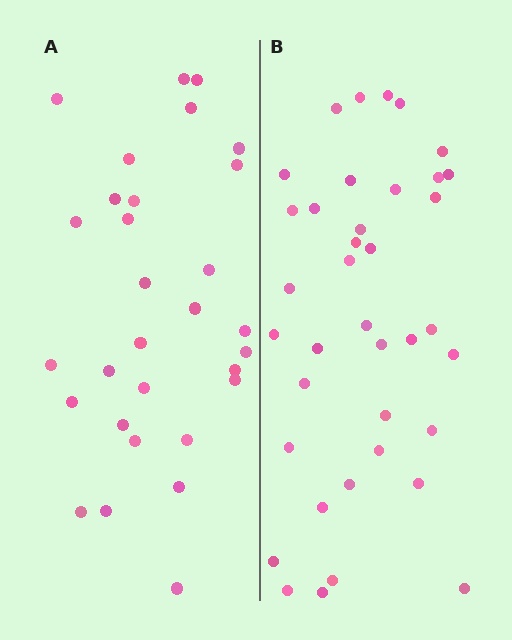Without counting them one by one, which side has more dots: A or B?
Region B (the right region) has more dots.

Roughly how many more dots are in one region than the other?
Region B has roughly 8 or so more dots than region A.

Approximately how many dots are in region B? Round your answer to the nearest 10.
About 40 dots. (The exact count is 38, which rounds to 40.)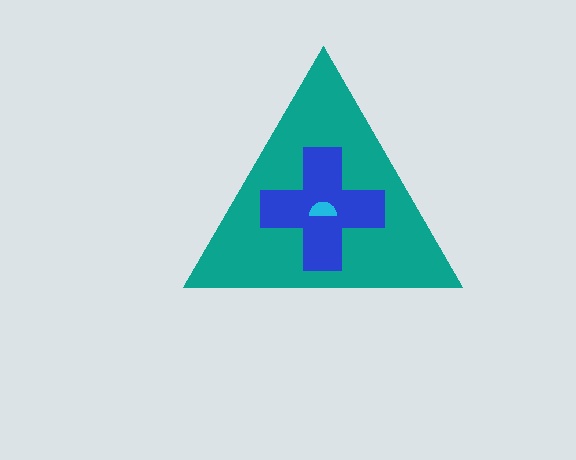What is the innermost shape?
The cyan semicircle.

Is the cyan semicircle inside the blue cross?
Yes.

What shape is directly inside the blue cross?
The cyan semicircle.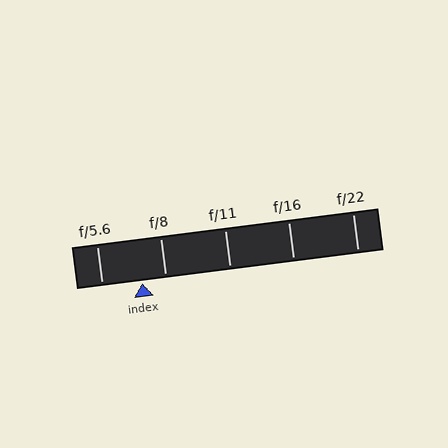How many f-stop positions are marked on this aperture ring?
There are 5 f-stop positions marked.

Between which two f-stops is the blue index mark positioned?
The index mark is between f/5.6 and f/8.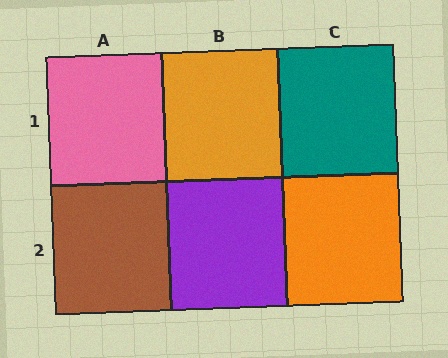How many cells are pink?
1 cell is pink.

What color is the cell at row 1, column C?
Teal.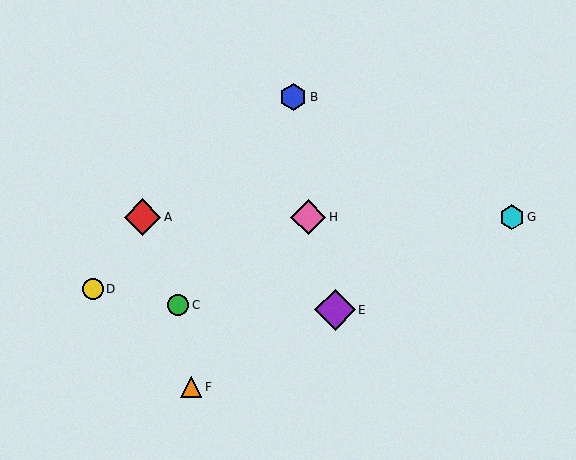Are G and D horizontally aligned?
No, G is at y≈217 and D is at y≈289.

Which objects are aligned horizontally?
Objects A, G, H are aligned horizontally.